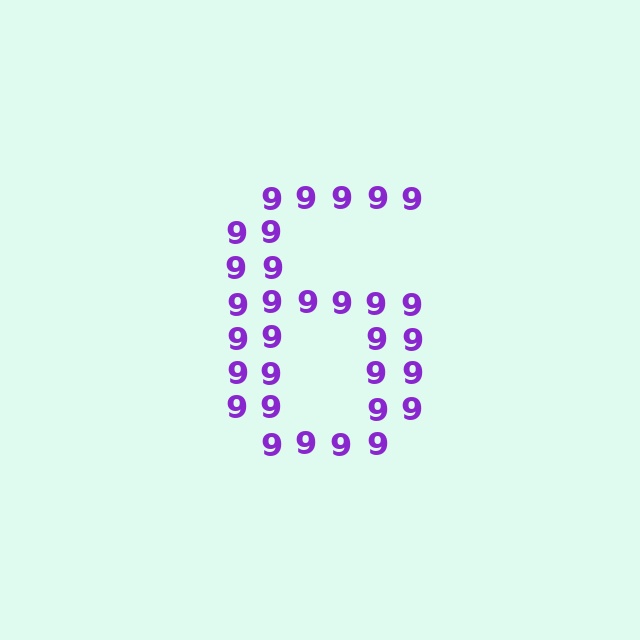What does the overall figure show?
The overall figure shows the digit 6.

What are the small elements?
The small elements are digit 9's.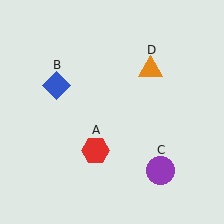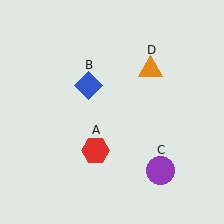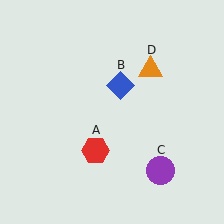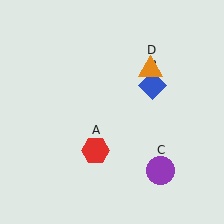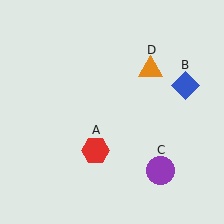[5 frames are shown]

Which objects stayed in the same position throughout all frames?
Red hexagon (object A) and purple circle (object C) and orange triangle (object D) remained stationary.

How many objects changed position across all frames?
1 object changed position: blue diamond (object B).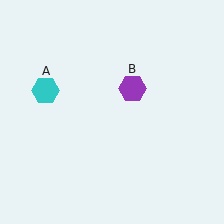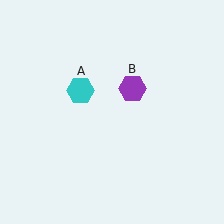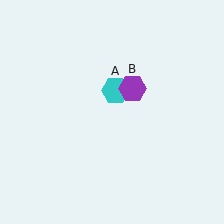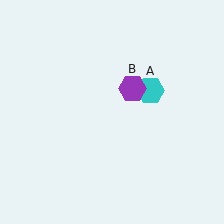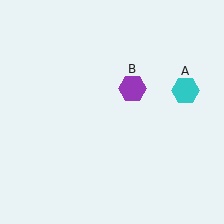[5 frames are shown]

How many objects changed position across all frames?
1 object changed position: cyan hexagon (object A).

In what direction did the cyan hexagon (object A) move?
The cyan hexagon (object A) moved right.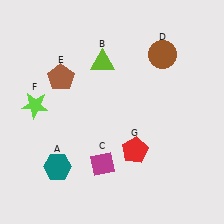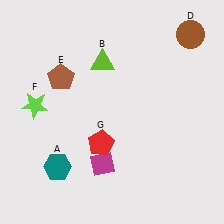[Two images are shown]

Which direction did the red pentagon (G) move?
The red pentagon (G) moved left.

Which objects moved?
The objects that moved are: the brown circle (D), the red pentagon (G).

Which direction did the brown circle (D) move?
The brown circle (D) moved right.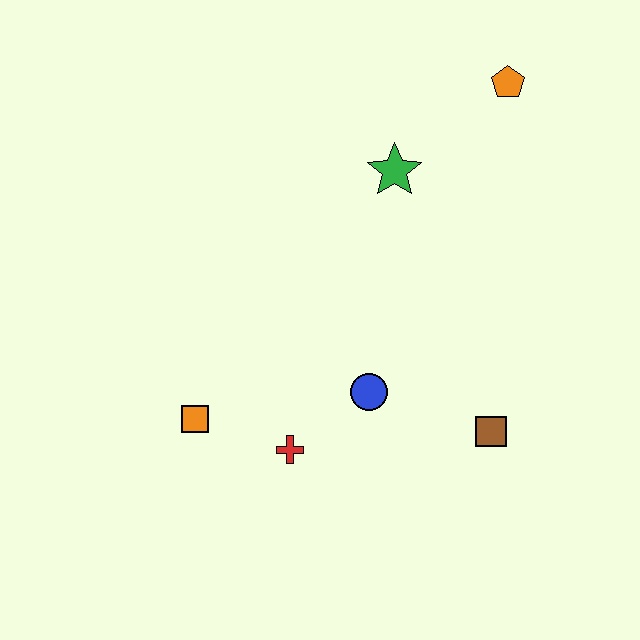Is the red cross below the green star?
Yes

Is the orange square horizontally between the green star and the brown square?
No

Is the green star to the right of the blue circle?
Yes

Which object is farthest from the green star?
The orange square is farthest from the green star.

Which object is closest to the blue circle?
The red cross is closest to the blue circle.